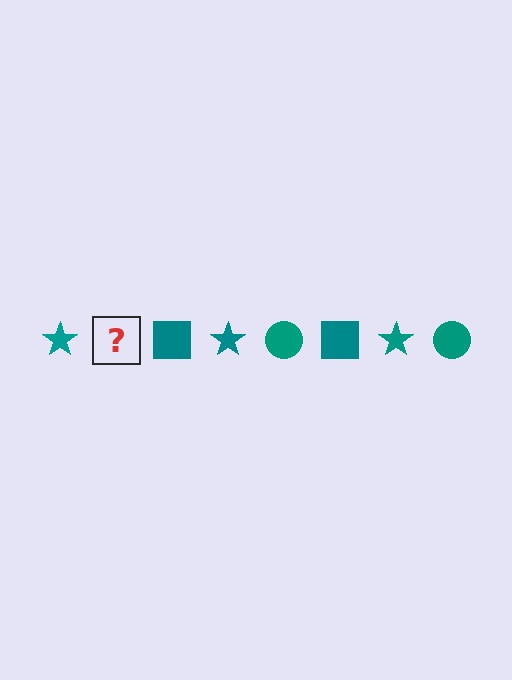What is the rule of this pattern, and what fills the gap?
The rule is that the pattern cycles through star, circle, square shapes in teal. The gap should be filled with a teal circle.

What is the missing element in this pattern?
The missing element is a teal circle.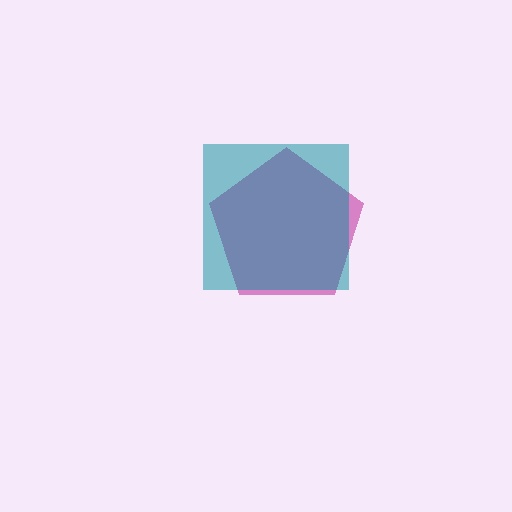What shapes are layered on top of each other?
The layered shapes are: a magenta pentagon, a teal square.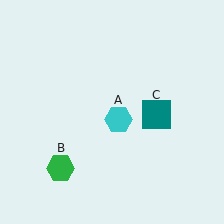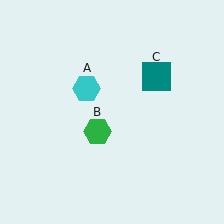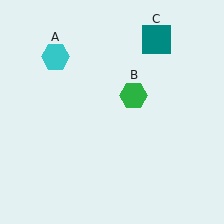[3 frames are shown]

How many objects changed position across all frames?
3 objects changed position: cyan hexagon (object A), green hexagon (object B), teal square (object C).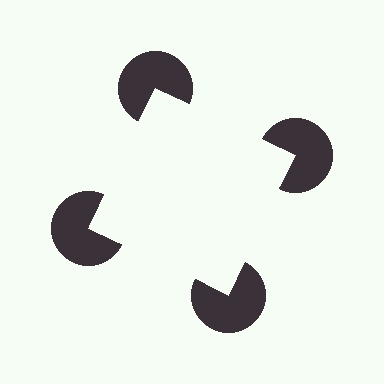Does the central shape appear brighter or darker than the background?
It typically appears slightly brighter than the background, even though no actual brightness change is drawn.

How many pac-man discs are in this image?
There are 4 — one at each vertex of the illusory square.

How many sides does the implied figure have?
4 sides.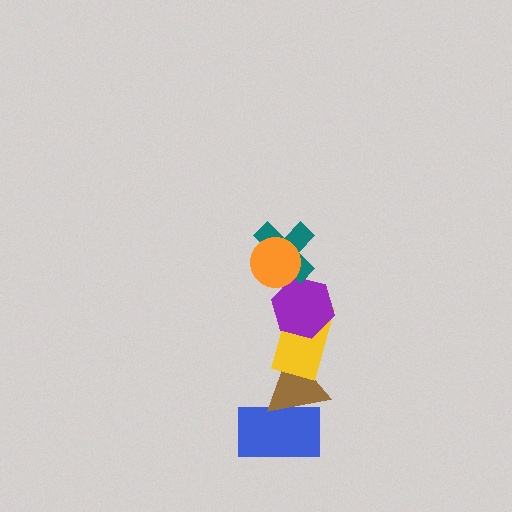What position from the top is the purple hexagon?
The purple hexagon is 3rd from the top.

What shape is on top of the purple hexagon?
The teal cross is on top of the purple hexagon.